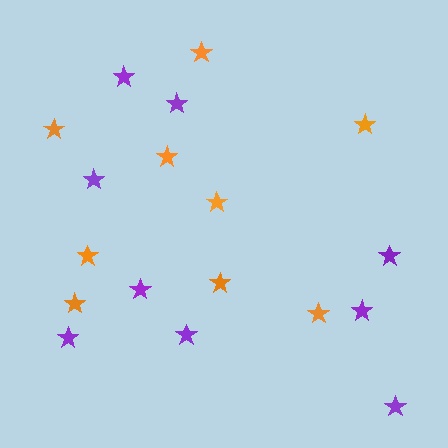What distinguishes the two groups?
There are 2 groups: one group of purple stars (9) and one group of orange stars (9).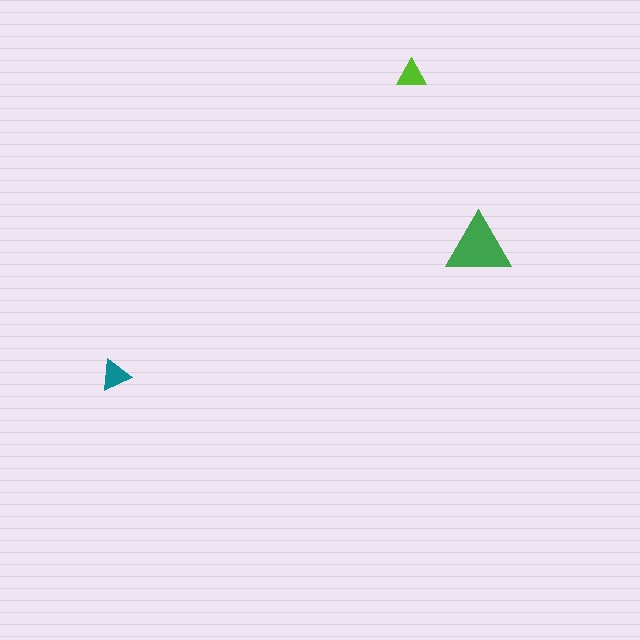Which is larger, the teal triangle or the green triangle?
The green one.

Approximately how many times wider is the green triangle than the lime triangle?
About 2 times wider.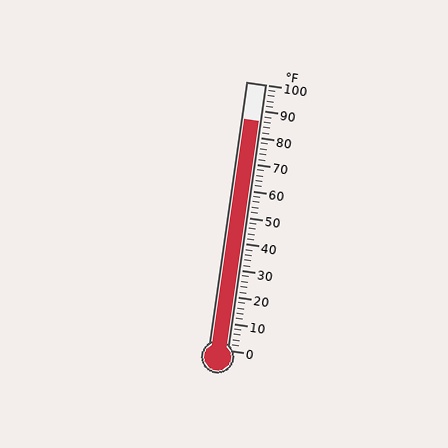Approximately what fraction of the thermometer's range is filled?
The thermometer is filled to approximately 85% of its range.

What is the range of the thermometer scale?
The thermometer scale ranges from 0°F to 100°F.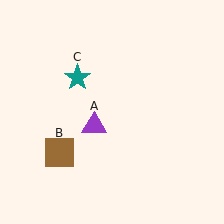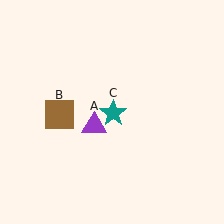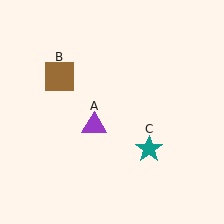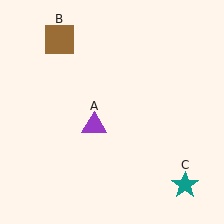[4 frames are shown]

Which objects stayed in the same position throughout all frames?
Purple triangle (object A) remained stationary.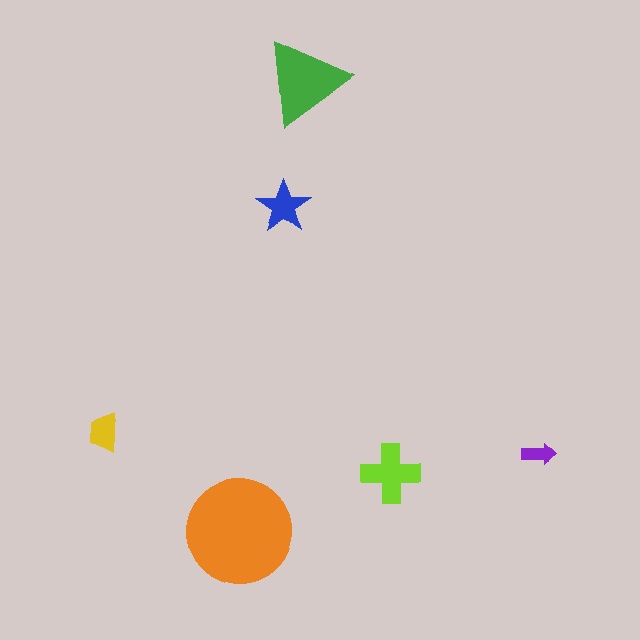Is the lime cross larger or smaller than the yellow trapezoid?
Larger.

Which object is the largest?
The orange circle.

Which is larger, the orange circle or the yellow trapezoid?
The orange circle.